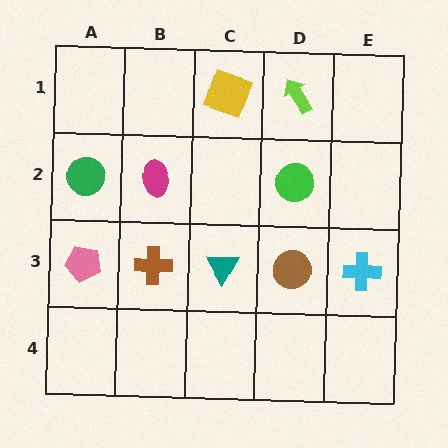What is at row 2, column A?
A green circle.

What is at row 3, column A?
A pink pentagon.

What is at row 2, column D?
A green circle.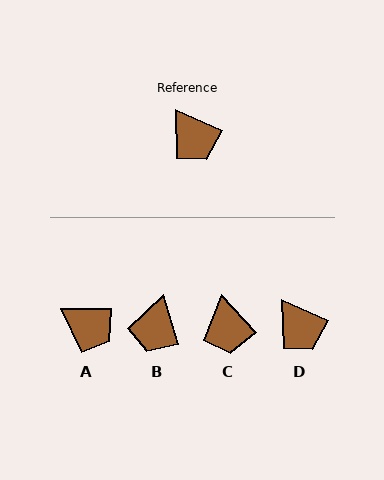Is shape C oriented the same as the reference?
No, it is off by about 23 degrees.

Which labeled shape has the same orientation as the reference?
D.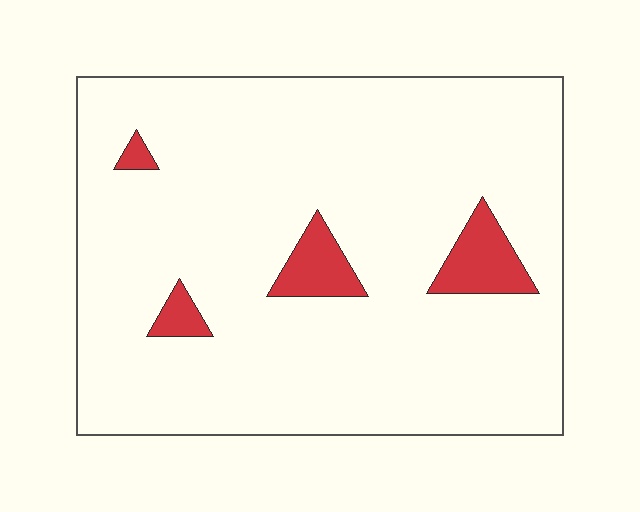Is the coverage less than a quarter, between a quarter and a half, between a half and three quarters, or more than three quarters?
Less than a quarter.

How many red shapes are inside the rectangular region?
4.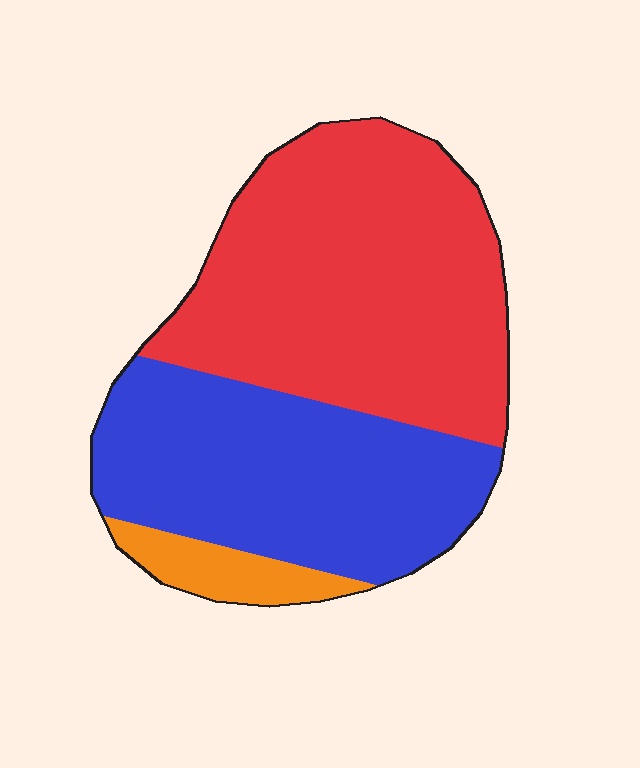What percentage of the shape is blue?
Blue covers about 40% of the shape.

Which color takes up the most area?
Red, at roughly 55%.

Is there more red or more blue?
Red.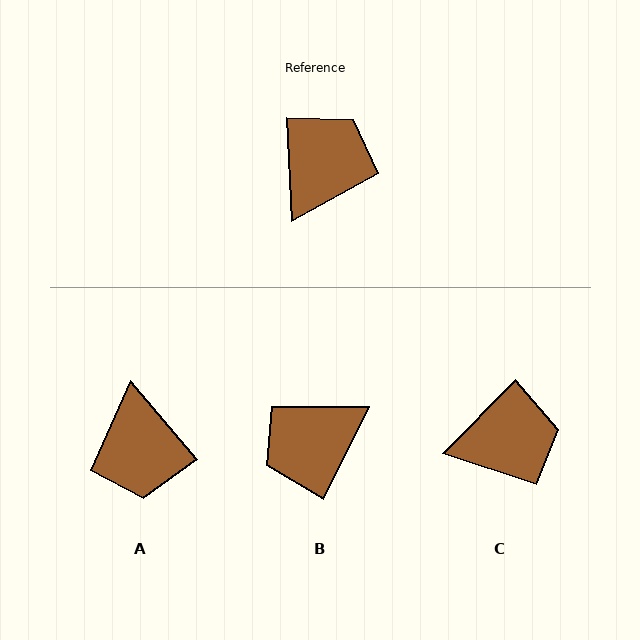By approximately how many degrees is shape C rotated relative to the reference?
Approximately 47 degrees clockwise.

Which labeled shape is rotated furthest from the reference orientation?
B, about 151 degrees away.